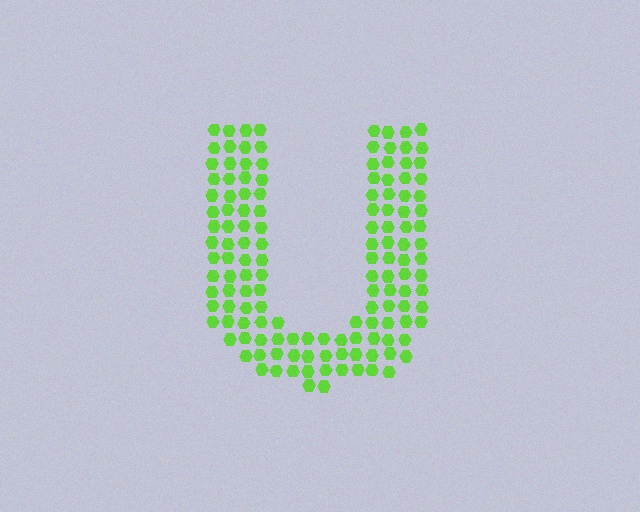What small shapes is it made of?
It is made of small hexagons.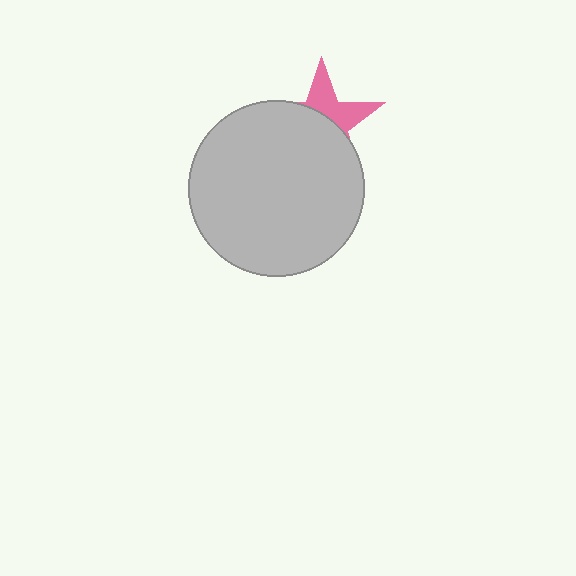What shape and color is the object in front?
The object in front is a light gray circle.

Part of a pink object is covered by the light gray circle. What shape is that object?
It is a star.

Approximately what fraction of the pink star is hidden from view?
Roughly 63% of the pink star is hidden behind the light gray circle.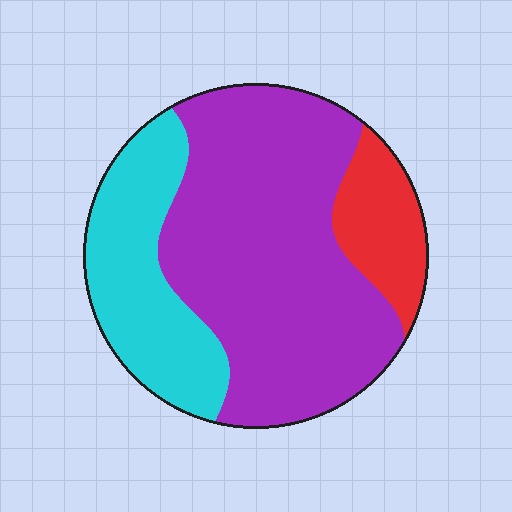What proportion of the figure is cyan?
Cyan covers 26% of the figure.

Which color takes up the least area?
Red, at roughly 15%.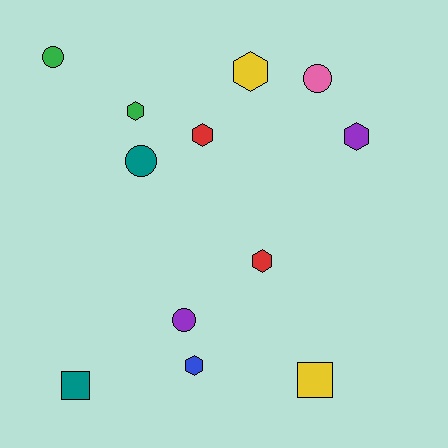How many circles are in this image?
There are 4 circles.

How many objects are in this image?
There are 12 objects.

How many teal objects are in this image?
There are 2 teal objects.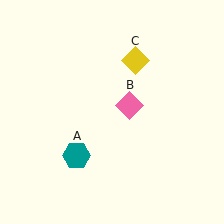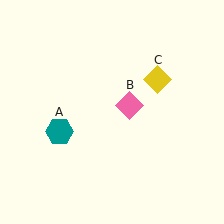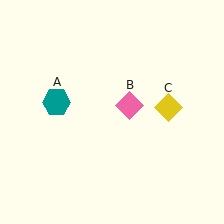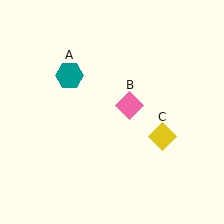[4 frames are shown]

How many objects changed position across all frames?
2 objects changed position: teal hexagon (object A), yellow diamond (object C).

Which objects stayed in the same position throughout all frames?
Pink diamond (object B) remained stationary.